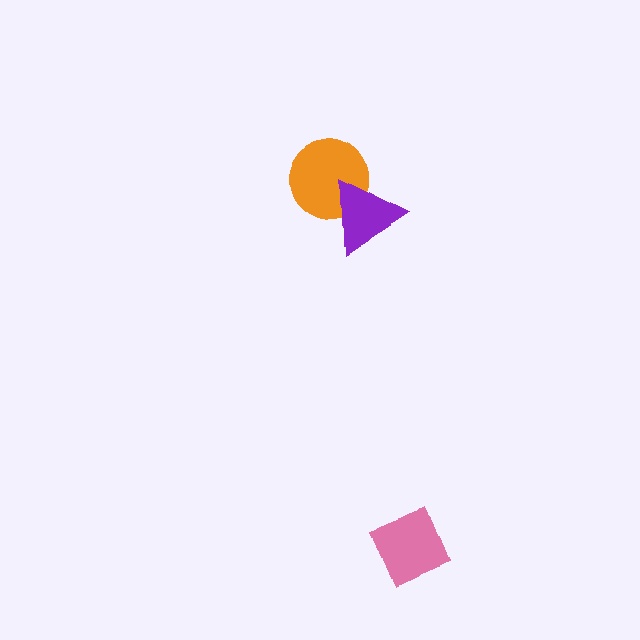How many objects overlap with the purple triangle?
1 object overlaps with the purple triangle.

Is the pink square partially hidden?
No, no other shape covers it.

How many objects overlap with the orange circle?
1 object overlaps with the orange circle.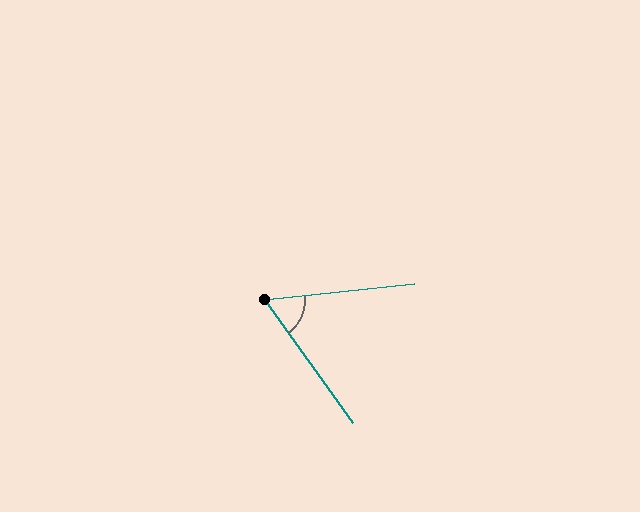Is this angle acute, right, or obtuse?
It is acute.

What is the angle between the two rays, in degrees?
Approximately 60 degrees.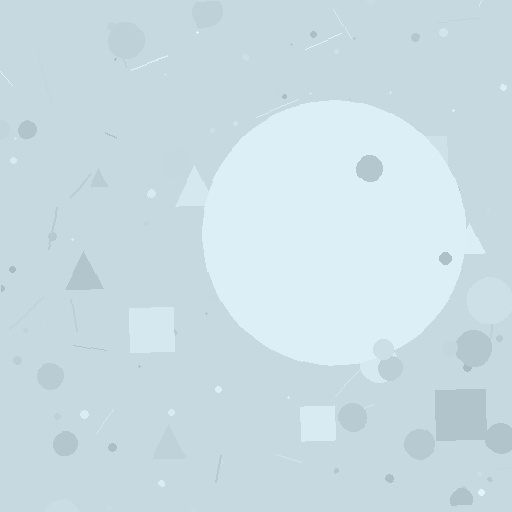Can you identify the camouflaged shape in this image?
The camouflaged shape is a circle.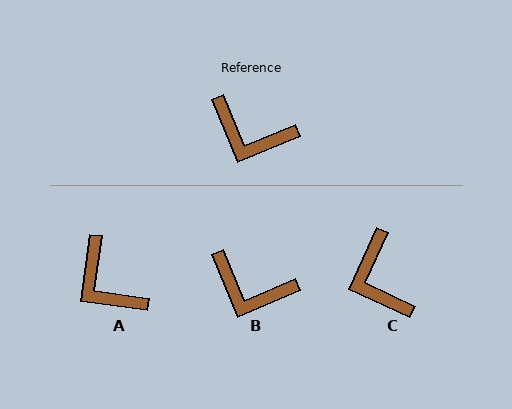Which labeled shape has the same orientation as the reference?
B.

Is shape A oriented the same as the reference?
No, it is off by about 30 degrees.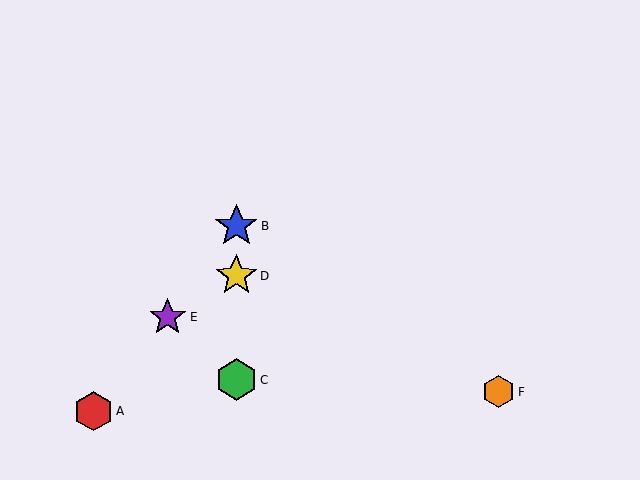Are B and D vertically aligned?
Yes, both are at x≈236.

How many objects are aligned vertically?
3 objects (B, C, D) are aligned vertically.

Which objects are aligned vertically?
Objects B, C, D are aligned vertically.